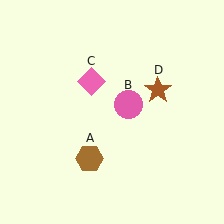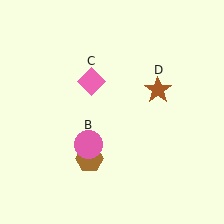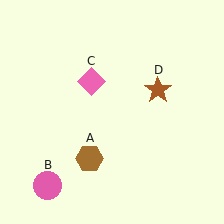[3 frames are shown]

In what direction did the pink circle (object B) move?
The pink circle (object B) moved down and to the left.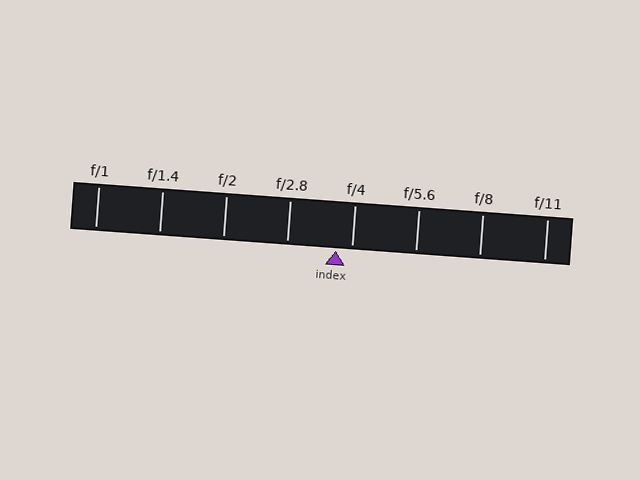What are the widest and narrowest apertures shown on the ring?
The widest aperture shown is f/1 and the narrowest is f/11.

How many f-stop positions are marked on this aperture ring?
There are 8 f-stop positions marked.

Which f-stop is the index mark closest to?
The index mark is closest to f/4.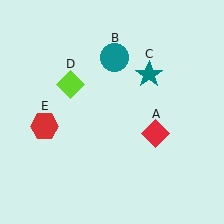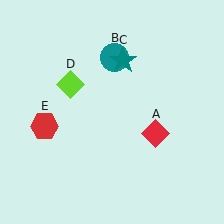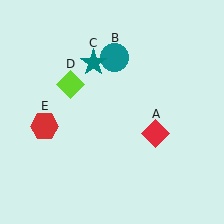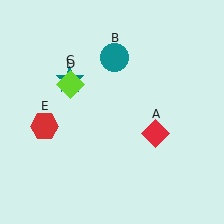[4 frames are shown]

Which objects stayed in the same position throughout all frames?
Red diamond (object A) and teal circle (object B) and lime diamond (object D) and red hexagon (object E) remained stationary.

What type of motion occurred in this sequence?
The teal star (object C) rotated counterclockwise around the center of the scene.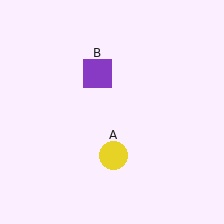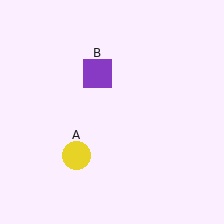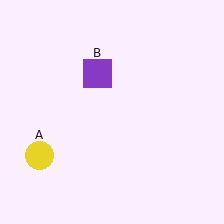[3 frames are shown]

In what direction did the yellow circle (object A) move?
The yellow circle (object A) moved left.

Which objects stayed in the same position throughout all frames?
Purple square (object B) remained stationary.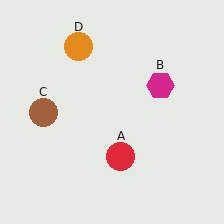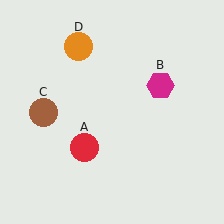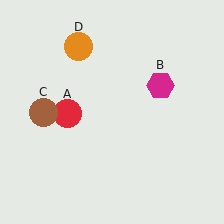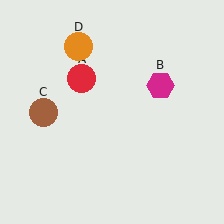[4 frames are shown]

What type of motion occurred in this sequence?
The red circle (object A) rotated clockwise around the center of the scene.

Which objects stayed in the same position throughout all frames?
Magenta hexagon (object B) and brown circle (object C) and orange circle (object D) remained stationary.